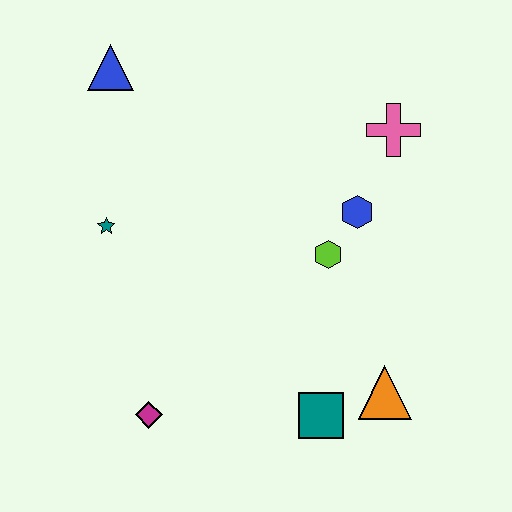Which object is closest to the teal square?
The orange triangle is closest to the teal square.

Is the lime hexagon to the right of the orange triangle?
No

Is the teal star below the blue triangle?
Yes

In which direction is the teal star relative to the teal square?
The teal star is to the left of the teal square.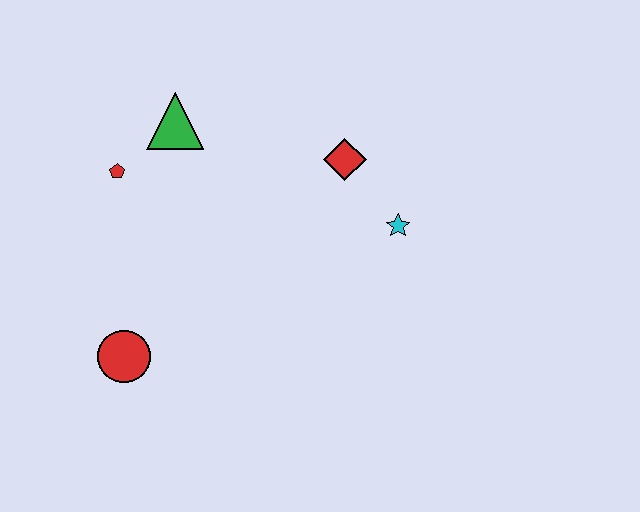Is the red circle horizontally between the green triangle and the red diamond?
No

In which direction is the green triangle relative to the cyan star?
The green triangle is to the left of the cyan star.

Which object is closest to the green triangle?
The red pentagon is closest to the green triangle.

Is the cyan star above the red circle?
Yes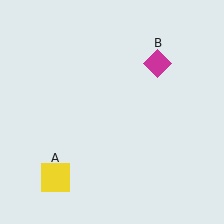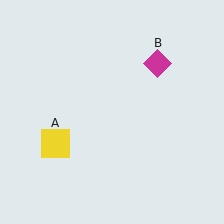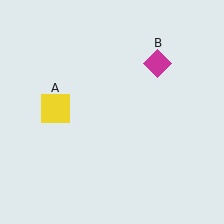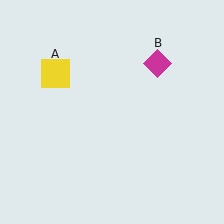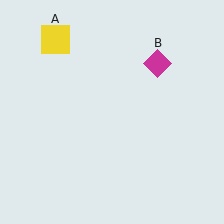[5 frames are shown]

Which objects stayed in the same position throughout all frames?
Magenta diamond (object B) remained stationary.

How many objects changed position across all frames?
1 object changed position: yellow square (object A).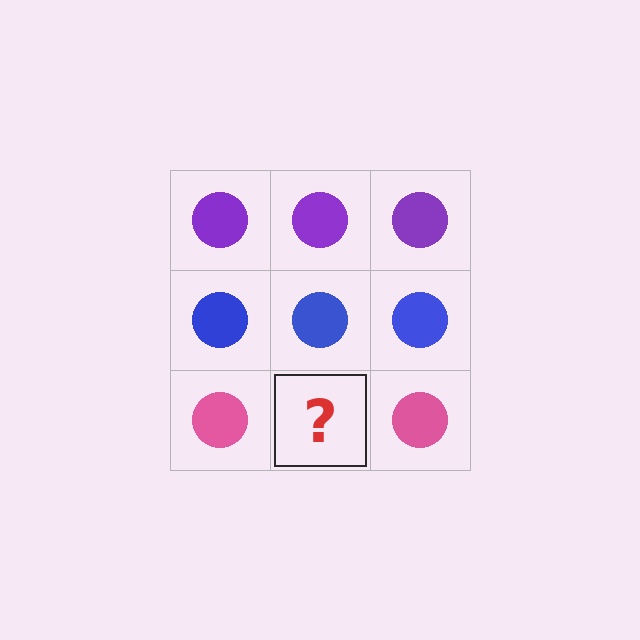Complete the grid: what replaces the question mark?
The question mark should be replaced with a pink circle.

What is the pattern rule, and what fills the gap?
The rule is that each row has a consistent color. The gap should be filled with a pink circle.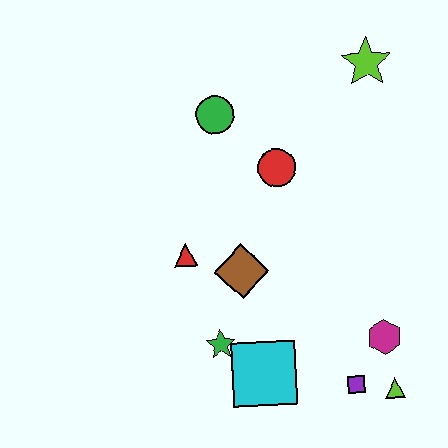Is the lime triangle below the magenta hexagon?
Yes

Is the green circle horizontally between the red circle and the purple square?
No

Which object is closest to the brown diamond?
The red triangle is closest to the brown diamond.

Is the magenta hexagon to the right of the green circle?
Yes